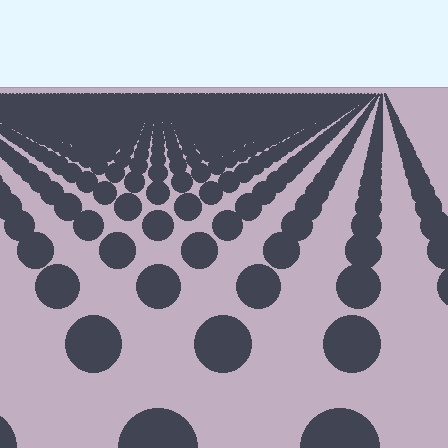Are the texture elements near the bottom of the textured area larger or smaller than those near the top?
Larger. Near the bottom, elements are closer to the viewer and appear at a bigger on-screen size.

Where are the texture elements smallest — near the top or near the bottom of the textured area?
Near the top.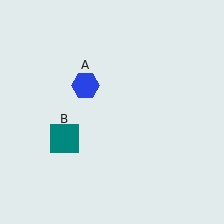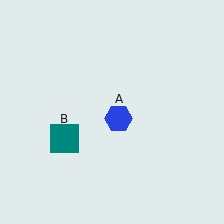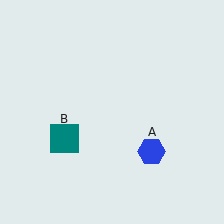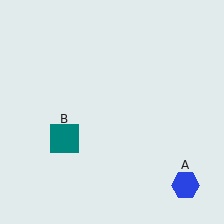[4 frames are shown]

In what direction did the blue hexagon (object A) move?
The blue hexagon (object A) moved down and to the right.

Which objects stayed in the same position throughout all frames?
Teal square (object B) remained stationary.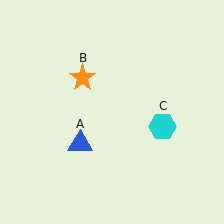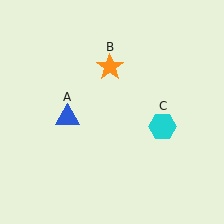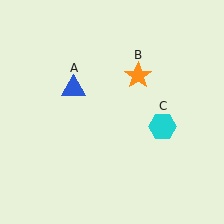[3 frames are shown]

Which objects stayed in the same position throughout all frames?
Cyan hexagon (object C) remained stationary.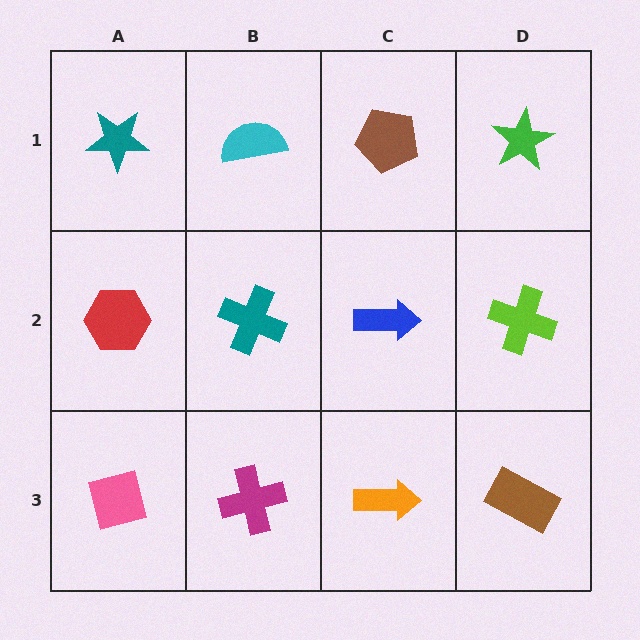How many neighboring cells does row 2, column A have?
3.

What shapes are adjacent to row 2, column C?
A brown pentagon (row 1, column C), an orange arrow (row 3, column C), a teal cross (row 2, column B), a lime cross (row 2, column D).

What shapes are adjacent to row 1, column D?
A lime cross (row 2, column D), a brown pentagon (row 1, column C).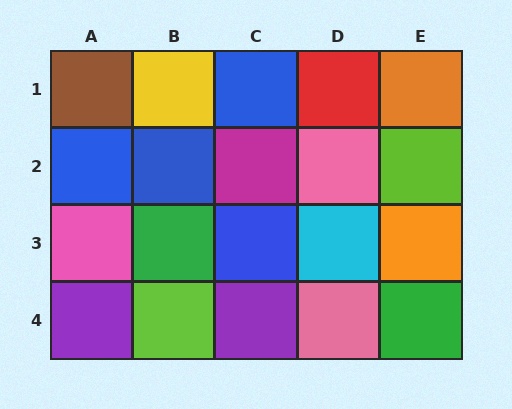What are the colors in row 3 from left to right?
Pink, green, blue, cyan, orange.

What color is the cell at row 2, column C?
Magenta.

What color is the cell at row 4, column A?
Purple.